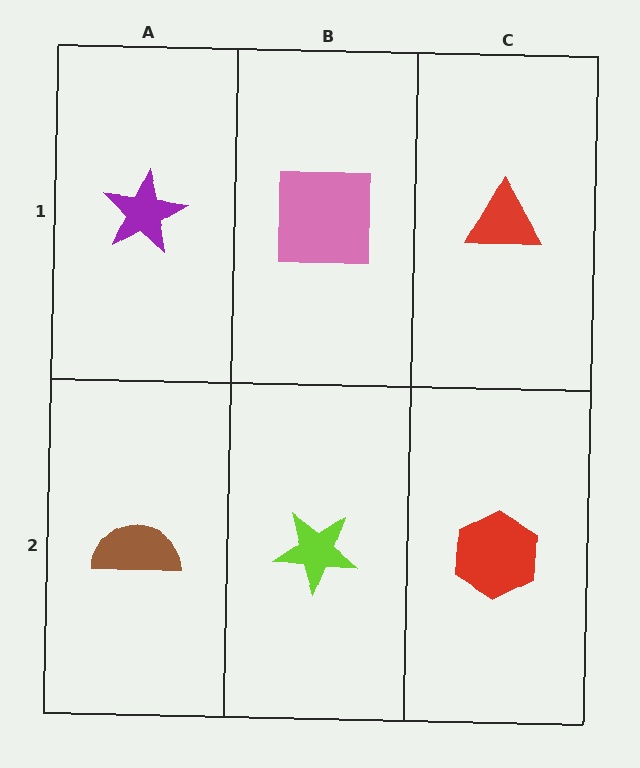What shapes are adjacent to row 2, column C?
A red triangle (row 1, column C), a lime star (row 2, column B).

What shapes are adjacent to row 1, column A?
A brown semicircle (row 2, column A), a pink square (row 1, column B).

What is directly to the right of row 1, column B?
A red triangle.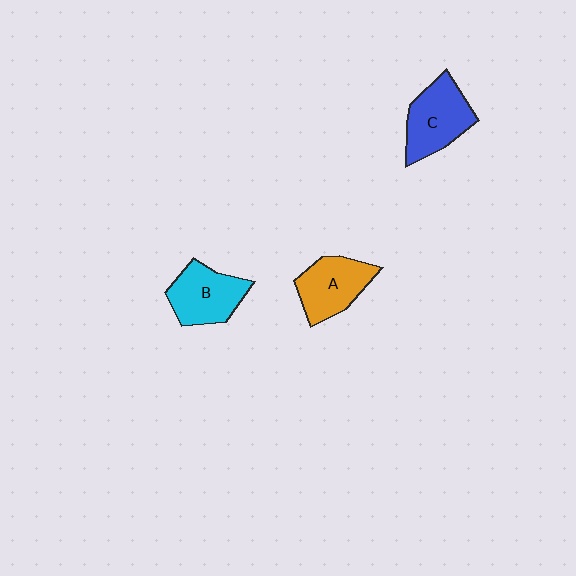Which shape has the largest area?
Shape C (blue).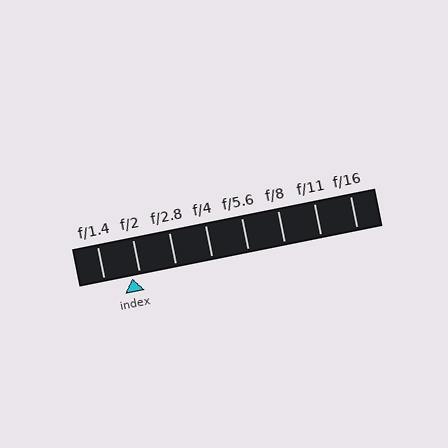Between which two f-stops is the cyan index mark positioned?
The index mark is between f/1.4 and f/2.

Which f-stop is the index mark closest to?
The index mark is closest to f/2.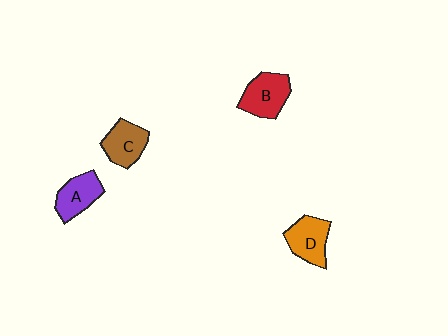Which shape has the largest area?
Shape B (red).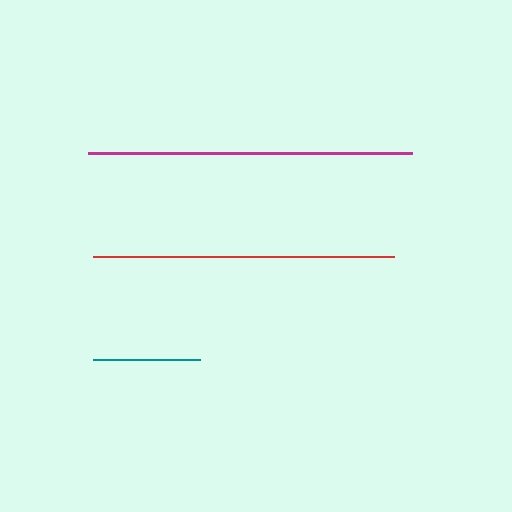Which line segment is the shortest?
The teal line is the shortest at approximately 107 pixels.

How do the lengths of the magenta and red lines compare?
The magenta and red lines are approximately the same length.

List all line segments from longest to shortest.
From longest to shortest: magenta, red, teal.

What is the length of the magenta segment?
The magenta segment is approximately 325 pixels long.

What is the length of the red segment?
The red segment is approximately 301 pixels long.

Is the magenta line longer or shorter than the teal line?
The magenta line is longer than the teal line.